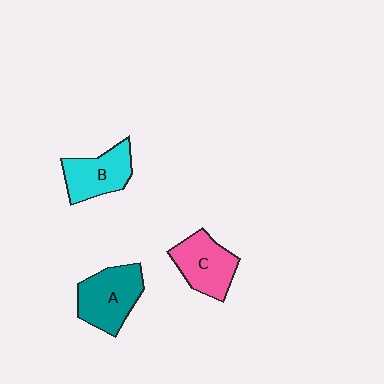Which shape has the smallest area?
Shape B (cyan).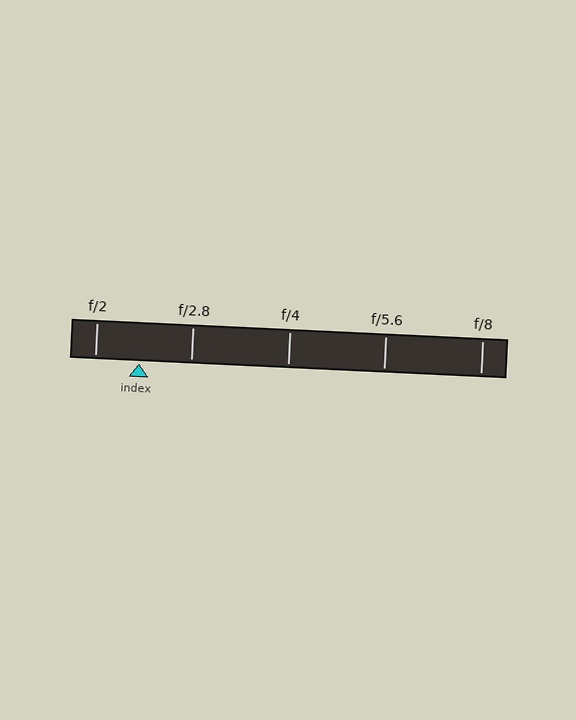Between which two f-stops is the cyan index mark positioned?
The index mark is between f/2 and f/2.8.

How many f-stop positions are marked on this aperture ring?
There are 5 f-stop positions marked.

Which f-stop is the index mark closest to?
The index mark is closest to f/2.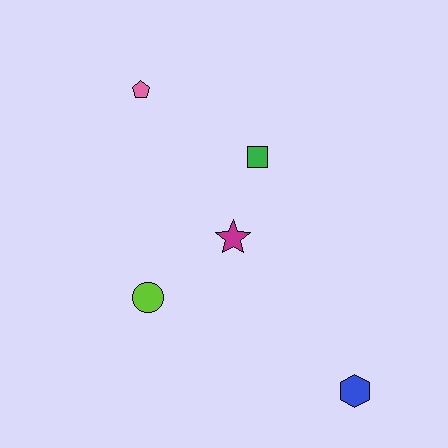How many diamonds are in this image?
There are no diamonds.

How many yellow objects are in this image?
There are no yellow objects.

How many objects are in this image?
There are 5 objects.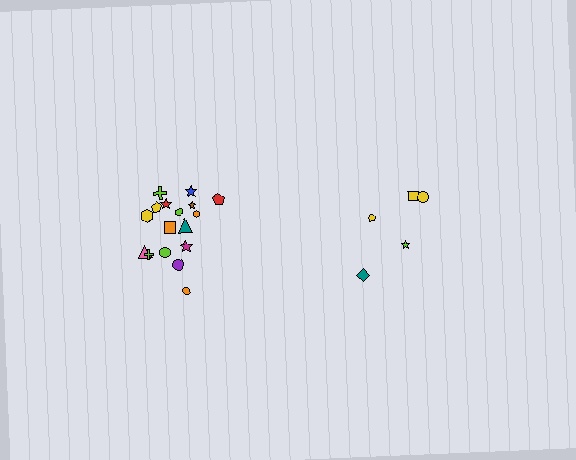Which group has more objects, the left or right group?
The left group.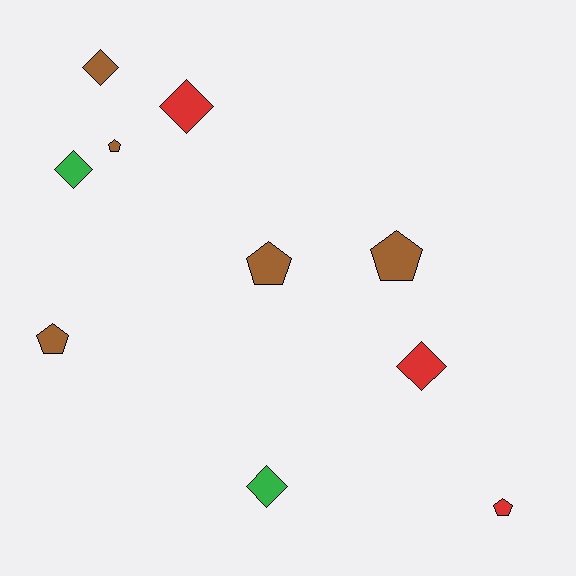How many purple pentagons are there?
There are no purple pentagons.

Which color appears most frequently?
Brown, with 5 objects.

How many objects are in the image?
There are 10 objects.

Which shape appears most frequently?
Pentagon, with 5 objects.